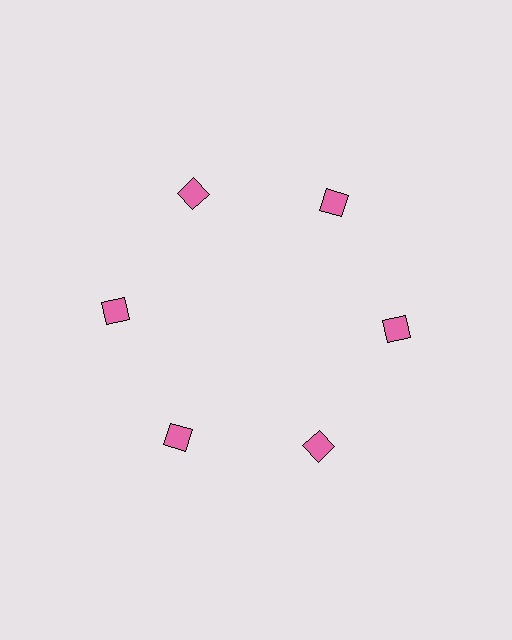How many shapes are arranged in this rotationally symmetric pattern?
There are 6 shapes, arranged in 6 groups of 1.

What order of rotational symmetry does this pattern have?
This pattern has 6-fold rotational symmetry.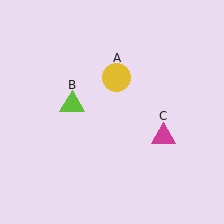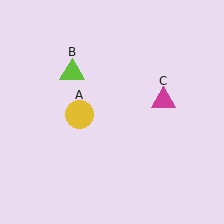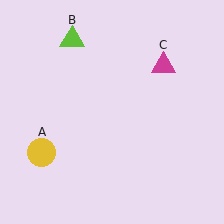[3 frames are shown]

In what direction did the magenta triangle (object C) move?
The magenta triangle (object C) moved up.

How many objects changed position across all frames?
3 objects changed position: yellow circle (object A), lime triangle (object B), magenta triangle (object C).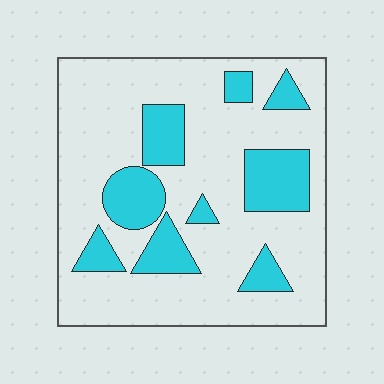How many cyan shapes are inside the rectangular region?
9.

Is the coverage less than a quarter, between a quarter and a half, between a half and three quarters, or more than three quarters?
Less than a quarter.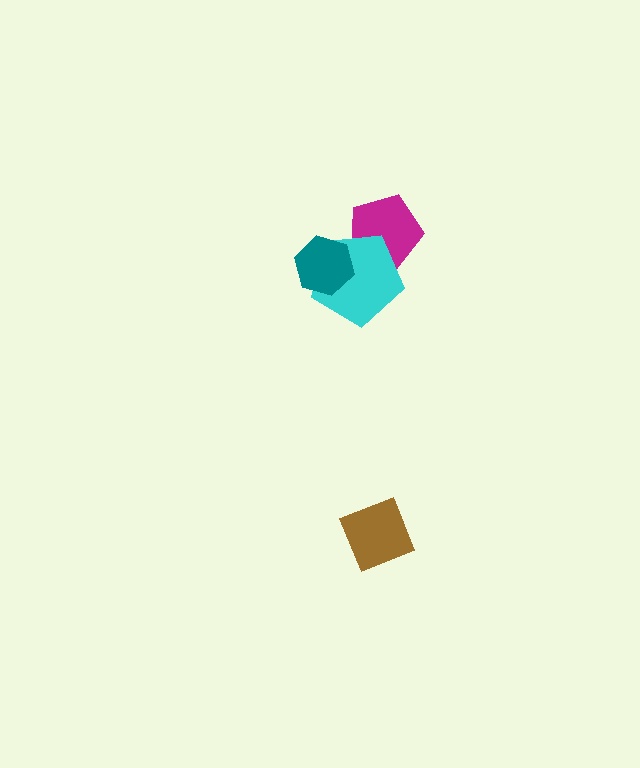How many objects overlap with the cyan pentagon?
2 objects overlap with the cyan pentagon.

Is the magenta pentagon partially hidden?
Yes, it is partially covered by another shape.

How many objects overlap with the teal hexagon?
1 object overlaps with the teal hexagon.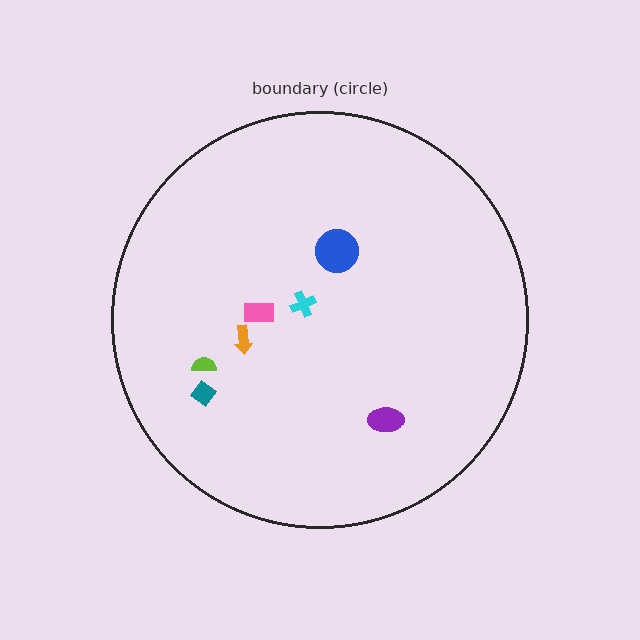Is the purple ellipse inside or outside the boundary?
Inside.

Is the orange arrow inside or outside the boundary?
Inside.